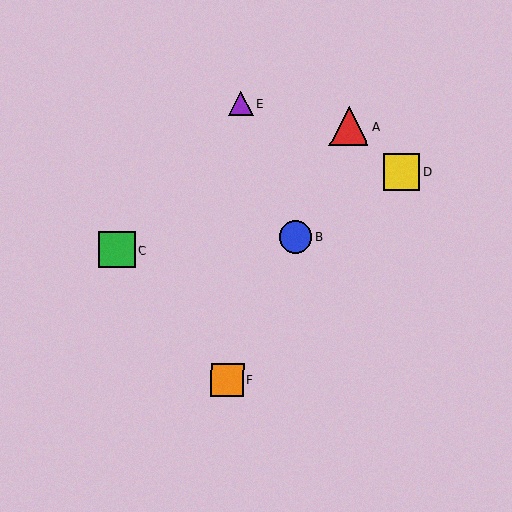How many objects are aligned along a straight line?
3 objects (A, B, F) are aligned along a straight line.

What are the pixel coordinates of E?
Object E is at (240, 104).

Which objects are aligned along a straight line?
Objects A, B, F are aligned along a straight line.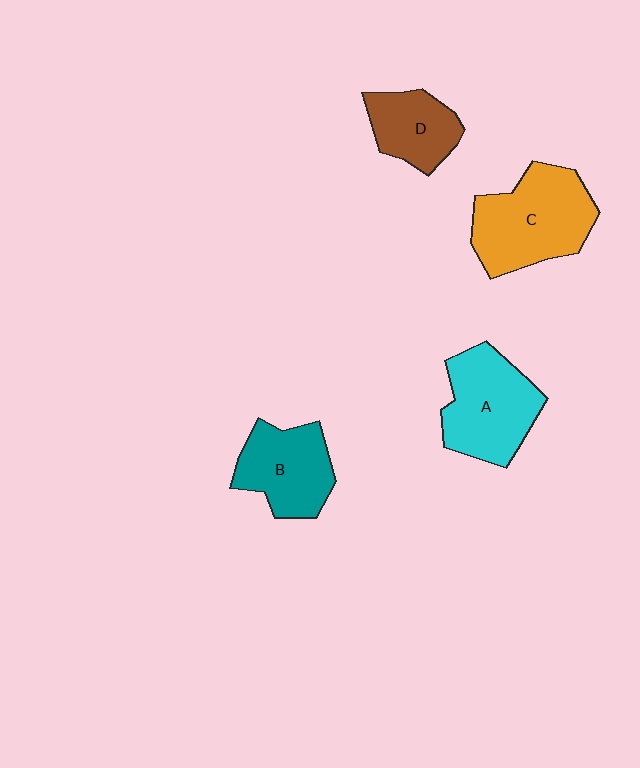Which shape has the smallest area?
Shape D (brown).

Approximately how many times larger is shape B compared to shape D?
Approximately 1.3 times.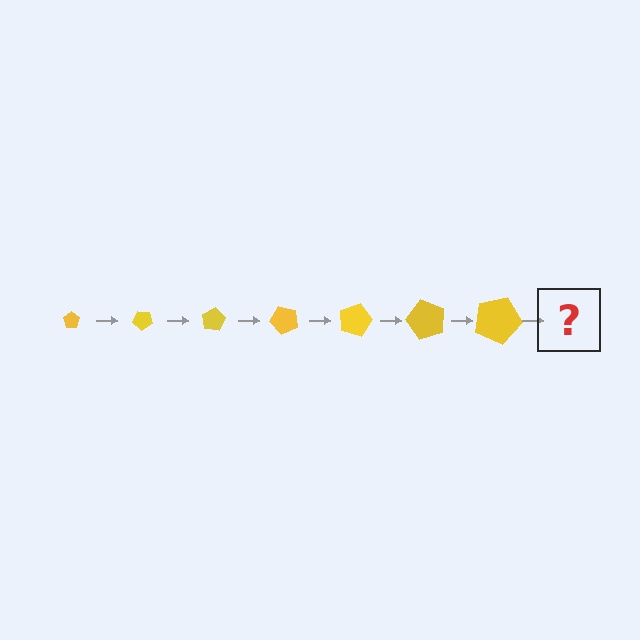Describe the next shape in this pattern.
It should be a pentagon, larger than the previous one and rotated 280 degrees from the start.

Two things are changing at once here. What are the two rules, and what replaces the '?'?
The two rules are that the pentagon grows larger each step and it rotates 40 degrees each step. The '?' should be a pentagon, larger than the previous one and rotated 280 degrees from the start.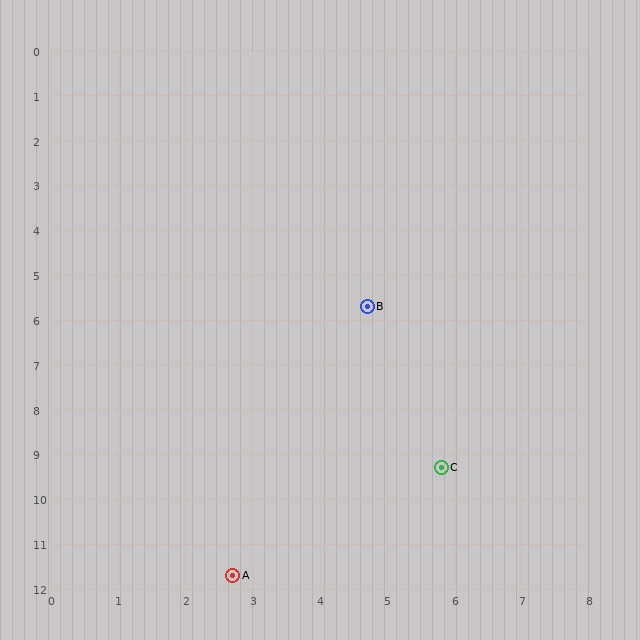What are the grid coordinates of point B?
Point B is at approximately (4.7, 5.7).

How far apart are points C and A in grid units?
Points C and A are about 3.9 grid units apart.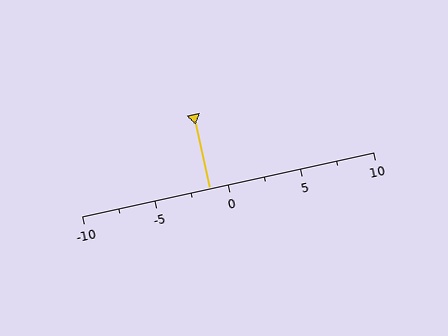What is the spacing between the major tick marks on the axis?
The major ticks are spaced 5 apart.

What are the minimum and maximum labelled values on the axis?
The axis runs from -10 to 10.